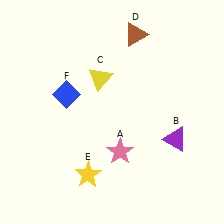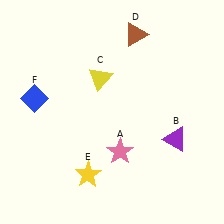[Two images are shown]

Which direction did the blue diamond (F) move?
The blue diamond (F) moved left.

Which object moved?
The blue diamond (F) moved left.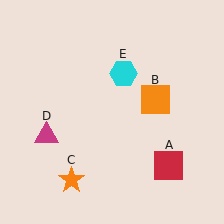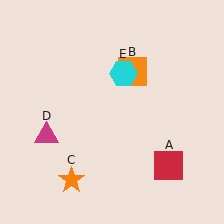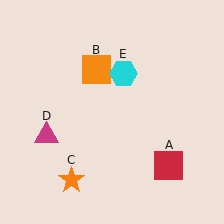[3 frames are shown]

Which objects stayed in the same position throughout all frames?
Red square (object A) and orange star (object C) and magenta triangle (object D) and cyan hexagon (object E) remained stationary.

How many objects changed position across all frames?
1 object changed position: orange square (object B).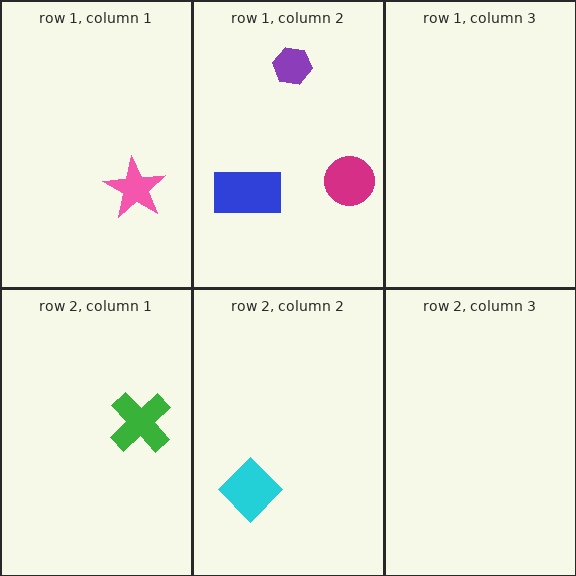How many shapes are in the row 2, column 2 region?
1.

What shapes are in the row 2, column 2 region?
The cyan diamond.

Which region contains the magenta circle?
The row 1, column 2 region.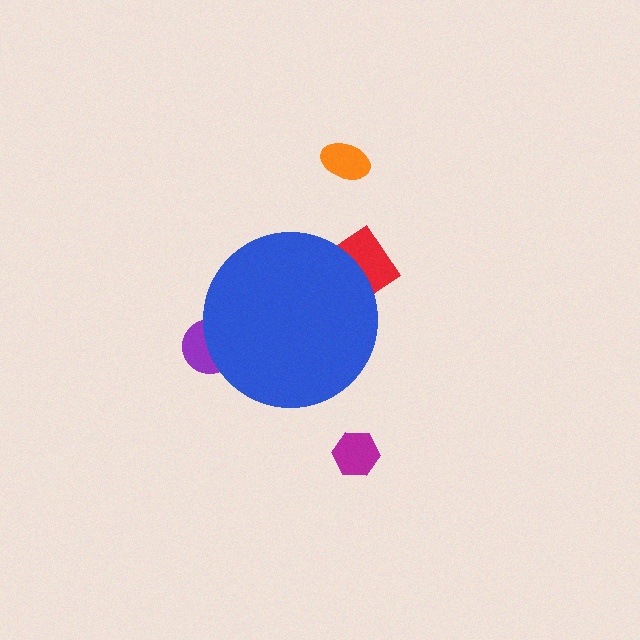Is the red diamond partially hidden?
Yes, the red diamond is partially hidden behind the blue circle.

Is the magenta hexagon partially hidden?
No, the magenta hexagon is fully visible.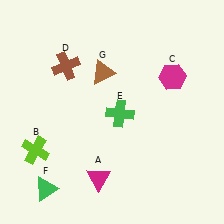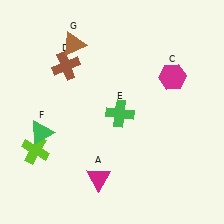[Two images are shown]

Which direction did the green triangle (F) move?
The green triangle (F) moved up.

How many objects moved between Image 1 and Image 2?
2 objects moved between the two images.